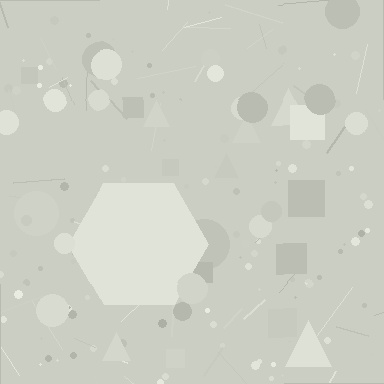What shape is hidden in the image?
A hexagon is hidden in the image.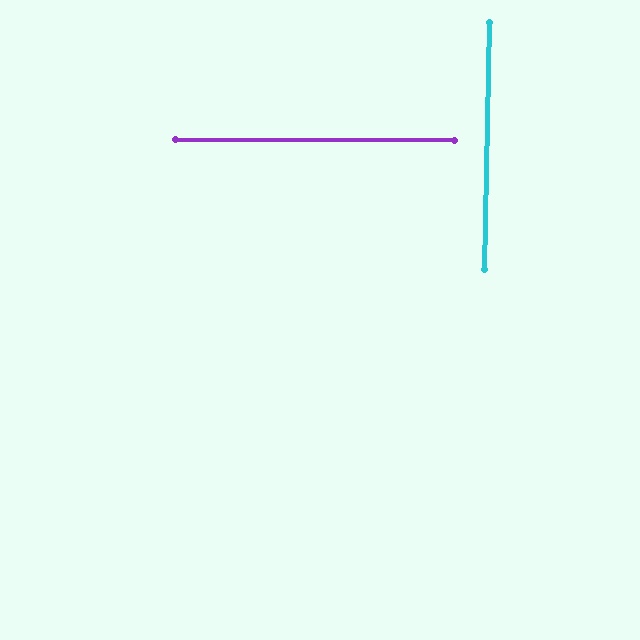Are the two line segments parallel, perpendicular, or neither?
Perpendicular — they meet at approximately 89°.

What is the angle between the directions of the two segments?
Approximately 89 degrees.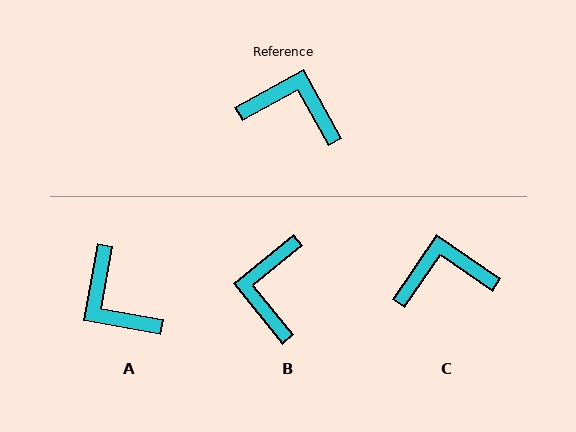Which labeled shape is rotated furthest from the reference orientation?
A, about 141 degrees away.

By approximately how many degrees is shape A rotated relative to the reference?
Approximately 141 degrees counter-clockwise.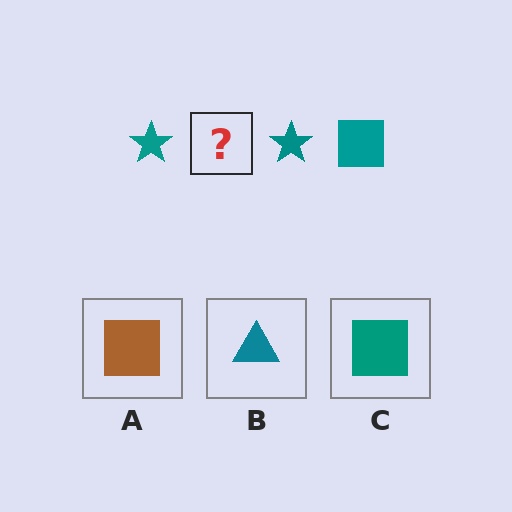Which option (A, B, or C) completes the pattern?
C.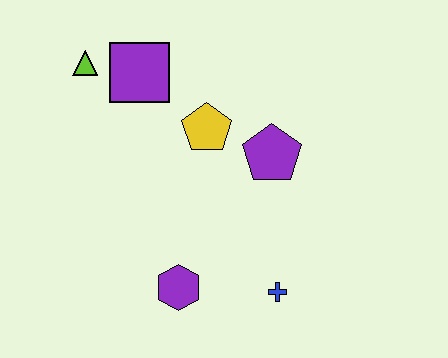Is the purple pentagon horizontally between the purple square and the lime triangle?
No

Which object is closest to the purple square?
The lime triangle is closest to the purple square.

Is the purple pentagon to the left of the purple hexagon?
No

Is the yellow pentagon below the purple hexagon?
No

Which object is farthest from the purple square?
The blue cross is farthest from the purple square.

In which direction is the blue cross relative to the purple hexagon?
The blue cross is to the right of the purple hexagon.